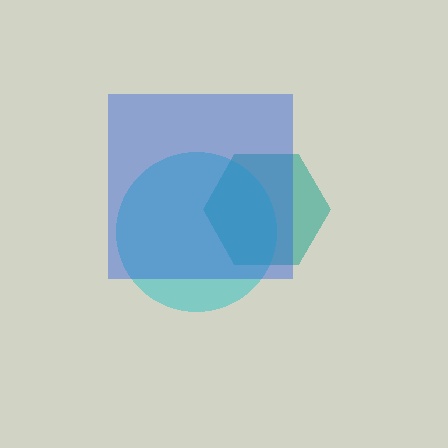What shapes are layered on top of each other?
The layered shapes are: a teal hexagon, a cyan circle, a blue square.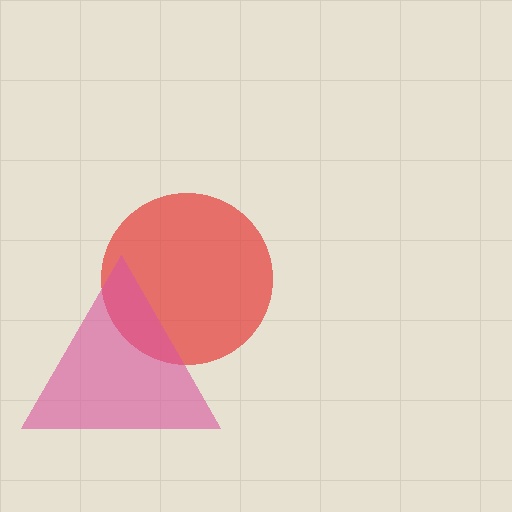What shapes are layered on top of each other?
The layered shapes are: a red circle, a pink triangle.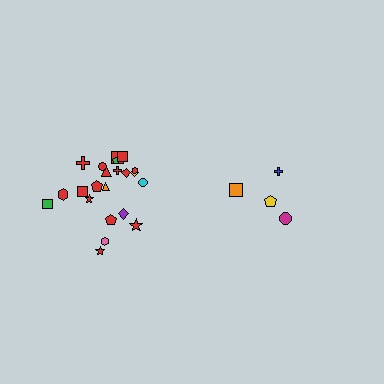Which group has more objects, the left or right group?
The left group.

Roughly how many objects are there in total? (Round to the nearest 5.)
Roughly 25 objects in total.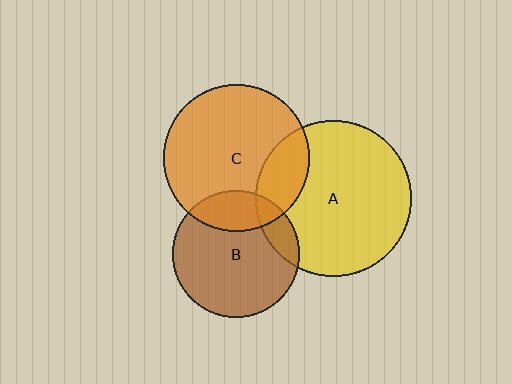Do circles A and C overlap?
Yes.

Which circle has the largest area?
Circle A (yellow).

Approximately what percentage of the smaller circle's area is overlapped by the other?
Approximately 20%.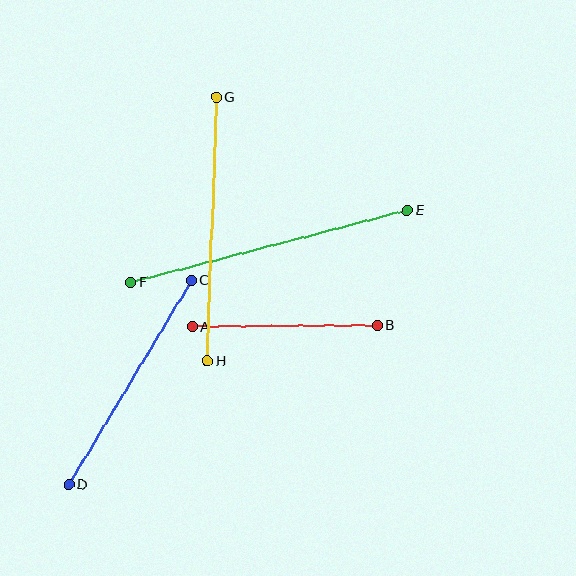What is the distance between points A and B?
The distance is approximately 185 pixels.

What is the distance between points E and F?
The distance is approximately 286 pixels.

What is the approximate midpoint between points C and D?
The midpoint is at approximately (130, 382) pixels.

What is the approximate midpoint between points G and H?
The midpoint is at approximately (212, 229) pixels.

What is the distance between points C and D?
The distance is approximately 238 pixels.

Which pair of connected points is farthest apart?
Points E and F are farthest apart.